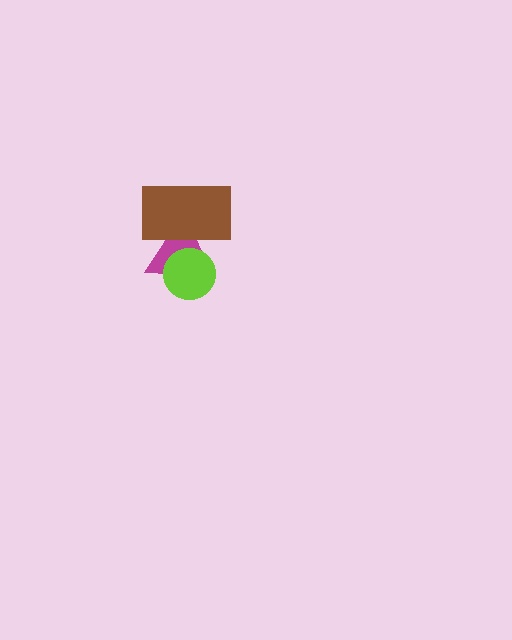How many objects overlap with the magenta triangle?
2 objects overlap with the magenta triangle.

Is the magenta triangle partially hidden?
Yes, it is partially covered by another shape.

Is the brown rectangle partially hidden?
No, no other shape covers it.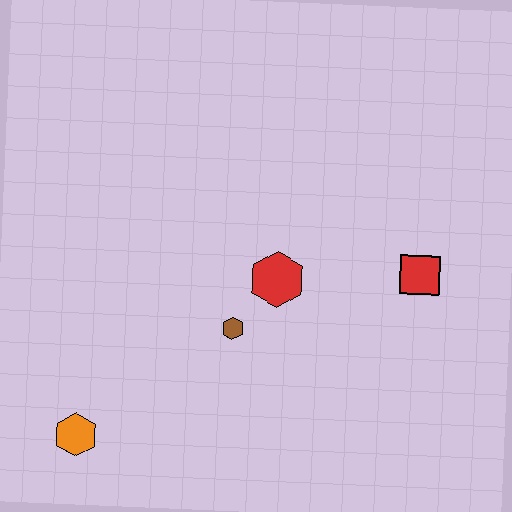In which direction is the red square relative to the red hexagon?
The red square is to the right of the red hexagon.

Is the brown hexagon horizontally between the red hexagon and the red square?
No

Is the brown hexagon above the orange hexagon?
Yes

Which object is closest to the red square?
The red hexagon is closest to the red square.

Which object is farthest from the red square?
The orange hexagon is farthest from the red square.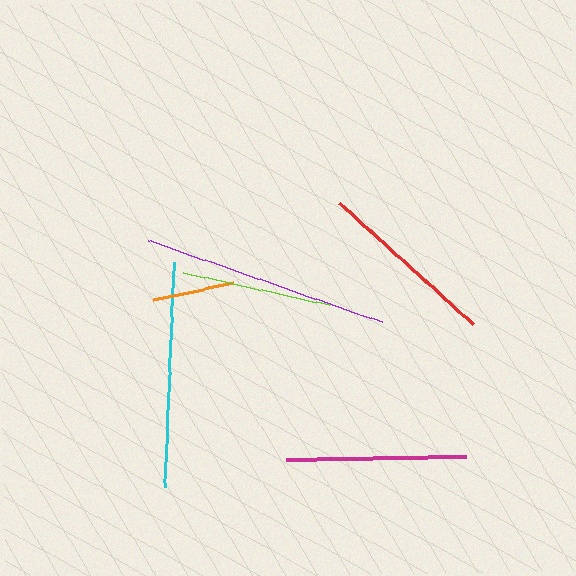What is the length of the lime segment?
The lime segment is approximately 150 pixels long.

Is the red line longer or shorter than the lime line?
The red line is longer than the lime line.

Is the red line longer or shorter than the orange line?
The red line is longer than the orange line.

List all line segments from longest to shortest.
From longest to shortest: purple, cyan, magenta, red, lime, orange.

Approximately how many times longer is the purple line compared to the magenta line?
The purple line is approximately 1.4 times the length of the magenta line.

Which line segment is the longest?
The purple line is the longest at approximately 248 pixels.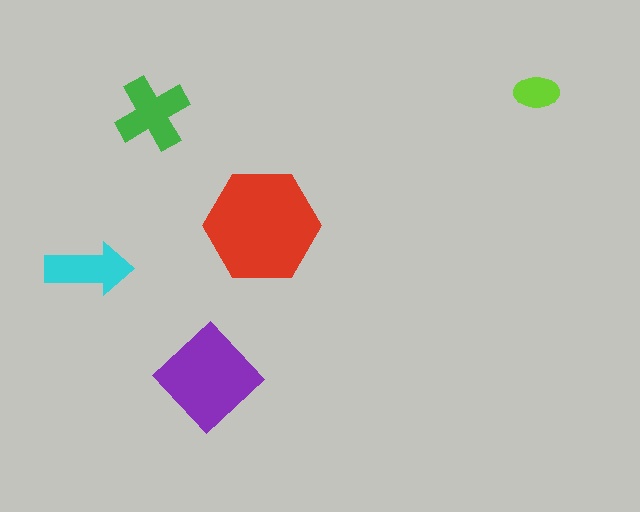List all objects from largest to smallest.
The red hexagon, the purple diamond, the green cross, the cyan arrow, the lime ellipse.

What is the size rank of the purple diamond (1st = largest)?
2nd.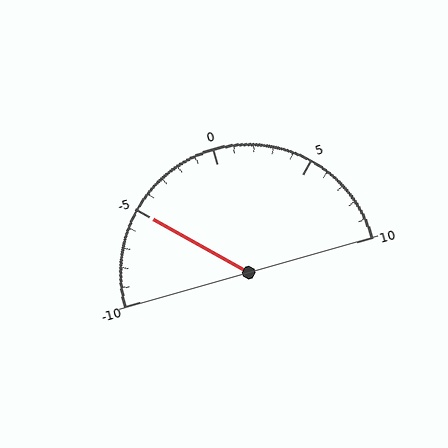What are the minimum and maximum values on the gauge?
The gauge ranges from -10 to 10.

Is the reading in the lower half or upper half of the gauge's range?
The reading is in the lower half of the range (-10 to 10).